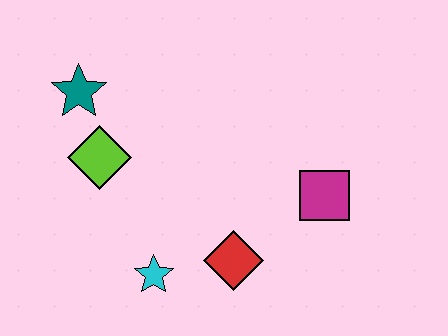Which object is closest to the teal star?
The lime diamond is closest to the teal star.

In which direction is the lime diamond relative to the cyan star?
The lime diamond is above the cyan star.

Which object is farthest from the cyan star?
The teal star is farthest from the cyan star.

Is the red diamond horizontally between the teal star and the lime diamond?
No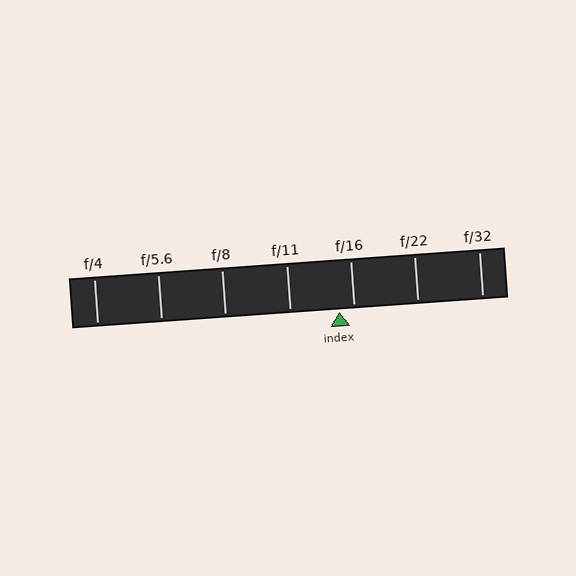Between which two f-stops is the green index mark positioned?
The index mark is between f/11 and f/16.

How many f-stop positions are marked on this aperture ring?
There are 7 f-stop positions marked.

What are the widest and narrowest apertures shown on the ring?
The widest aperture shown is f/4 and the narrowest is f/32.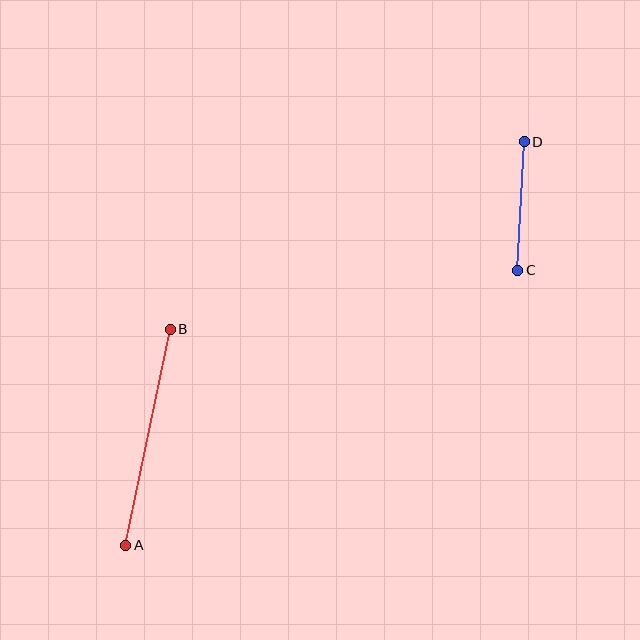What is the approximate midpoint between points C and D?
The midpoint is at approximately (521, 206) pixels.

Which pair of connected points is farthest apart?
Points A and B are farthest apart.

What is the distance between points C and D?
The distance is approximately 129 pixels.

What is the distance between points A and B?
The distance is approximately 220 pixels.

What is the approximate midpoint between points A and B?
The midpoint is at approximately (148, 437) pixels.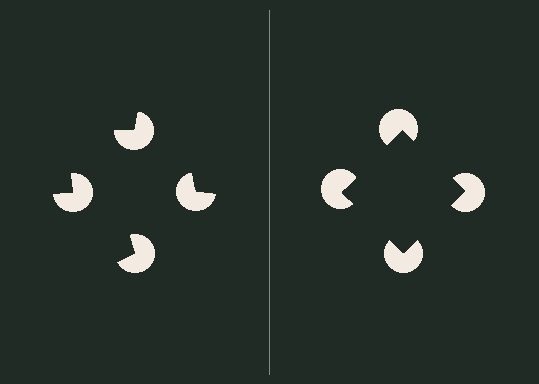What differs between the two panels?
The pac-man discs are positioned identically on both sides; only the wedge orientations differ. On the right they align to a square; on the left they are misaligned.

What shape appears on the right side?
An illusory square.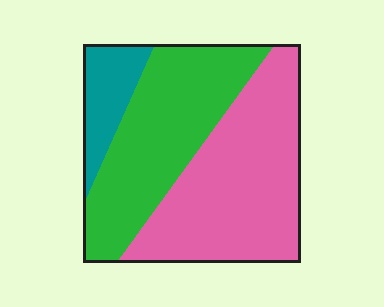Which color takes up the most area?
Pink, at roughly 50%.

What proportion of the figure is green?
Green takes up about two fifths (2/5) of the figure.